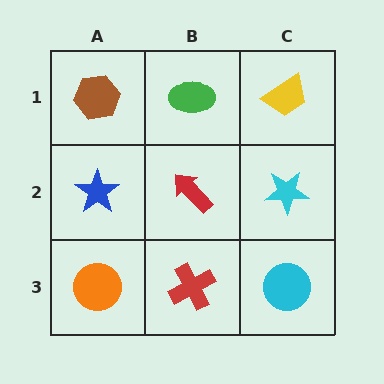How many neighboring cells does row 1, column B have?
3.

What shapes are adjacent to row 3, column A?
A blue star (row 2, column A), a red cross (row 3, column B).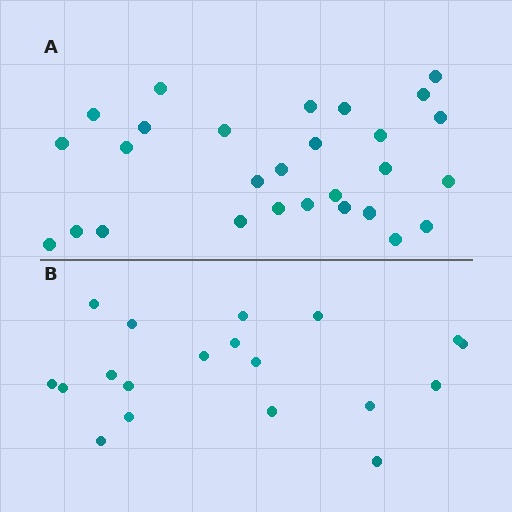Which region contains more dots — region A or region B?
Region A (the top region) has more dots.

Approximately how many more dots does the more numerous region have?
Region A has roughly 8 or so more dots than region B.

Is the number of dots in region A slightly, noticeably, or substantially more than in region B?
Region A has substantially more. The ratio is roughly 1.5 to 1.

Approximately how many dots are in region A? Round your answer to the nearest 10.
About 30 dots. (The exact count is 28, which rounds to 30.)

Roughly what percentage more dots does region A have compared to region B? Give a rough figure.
About 45% more.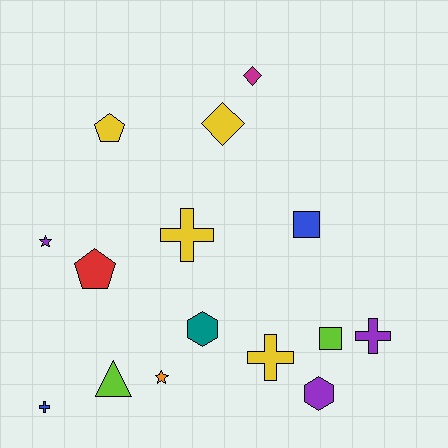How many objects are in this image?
There are 15 objects.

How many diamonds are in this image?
There are 2 diamonds.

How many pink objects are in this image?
There are no pink objects.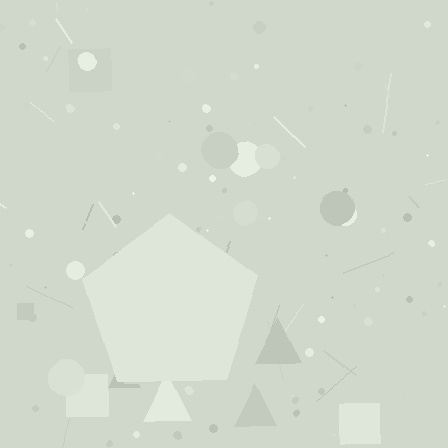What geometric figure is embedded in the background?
A pentagon is embedded in the background.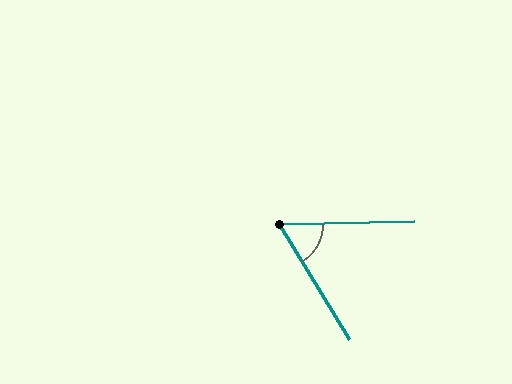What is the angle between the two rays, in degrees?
Approximately 60 degrees.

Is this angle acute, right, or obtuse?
It is acute.